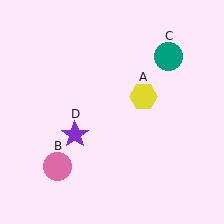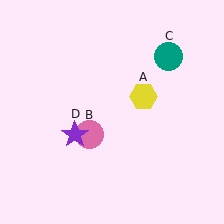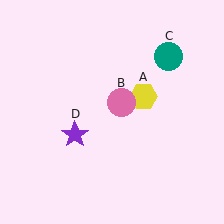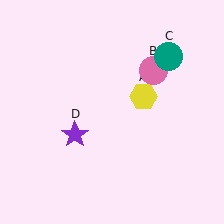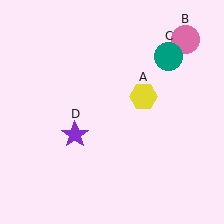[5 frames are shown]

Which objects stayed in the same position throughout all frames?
Yellow hexagon (object A) and teal circle (object C) and purple star (object D) remained stationary.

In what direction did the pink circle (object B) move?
The pink circle (object B) moved up and to the right.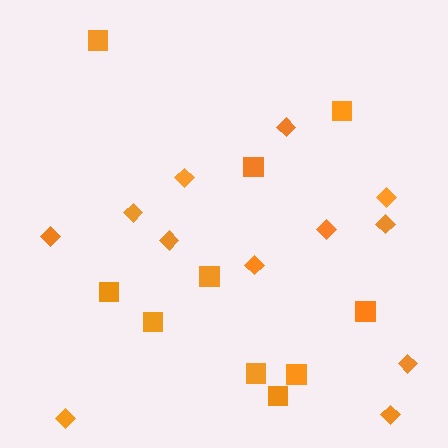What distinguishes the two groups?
There are 2 groups: one group of diamonds (12) and one group of squares (10).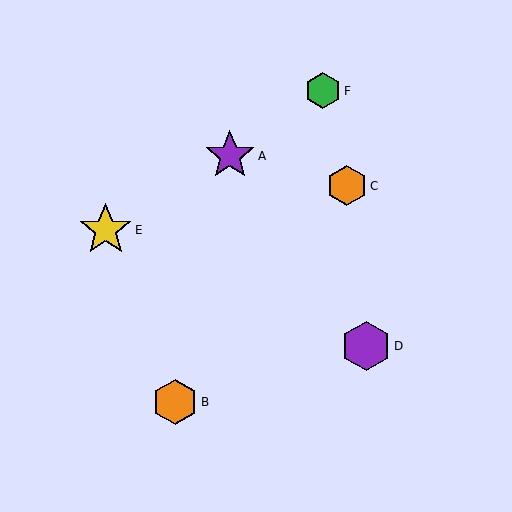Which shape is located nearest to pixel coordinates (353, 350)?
The purple hexagon (labeled D) at (366, 346) is nearest to that location.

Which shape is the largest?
The yellow star (labeled E) is the largest.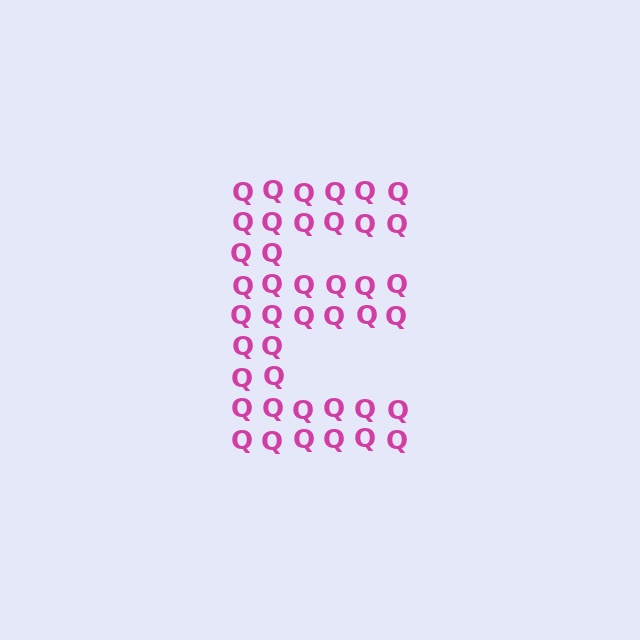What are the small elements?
The small elements are letter Q's.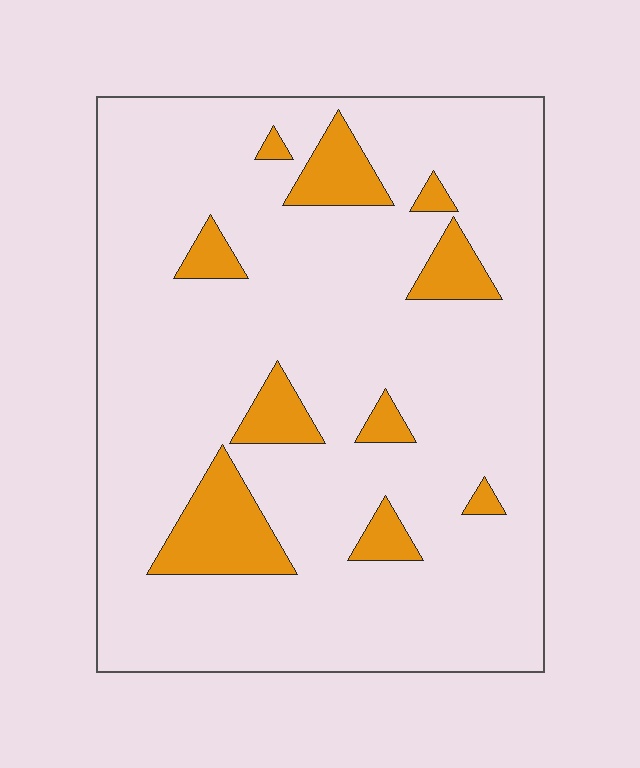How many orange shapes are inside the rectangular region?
10.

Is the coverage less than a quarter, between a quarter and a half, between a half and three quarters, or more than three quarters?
Less than a quarter.